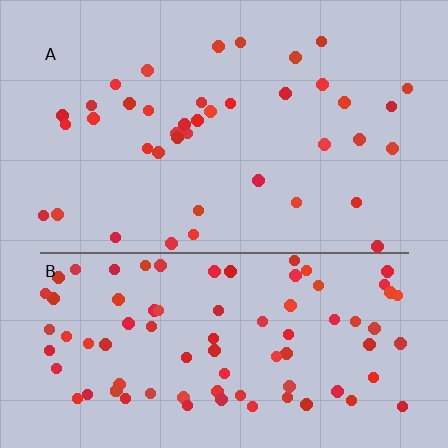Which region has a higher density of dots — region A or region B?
B (the bottom).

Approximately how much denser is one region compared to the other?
Approximately 2.2× — region B over region A.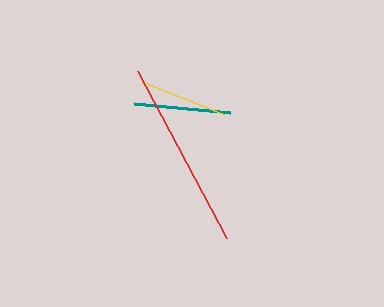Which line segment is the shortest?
The yellow line is the shortest at approximately 89 pixels.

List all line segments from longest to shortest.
From longest to shortest: red, teal, yellow.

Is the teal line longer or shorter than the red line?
The red line is longer than the teal line.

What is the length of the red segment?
The red segment is approximately 190 pixels long.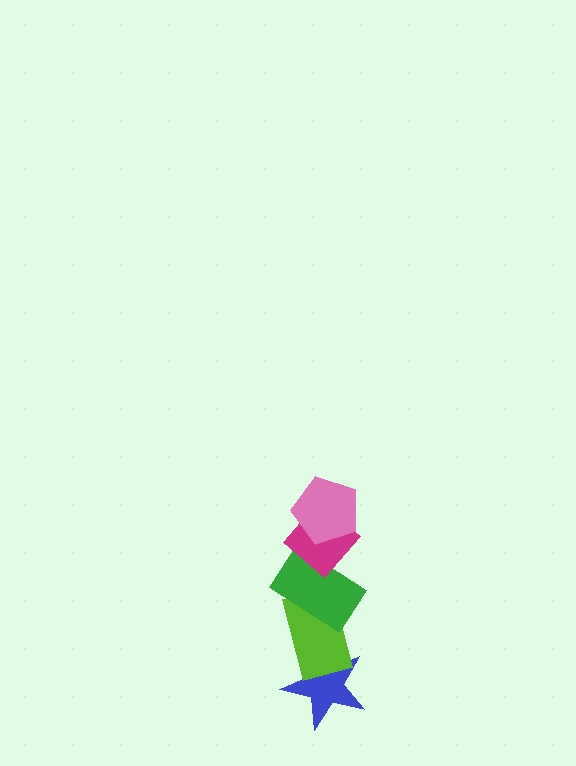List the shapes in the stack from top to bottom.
From top to bottom: the pink pentagon, the magenta diamond, the green rectangle, the lime rectangle, the blue star.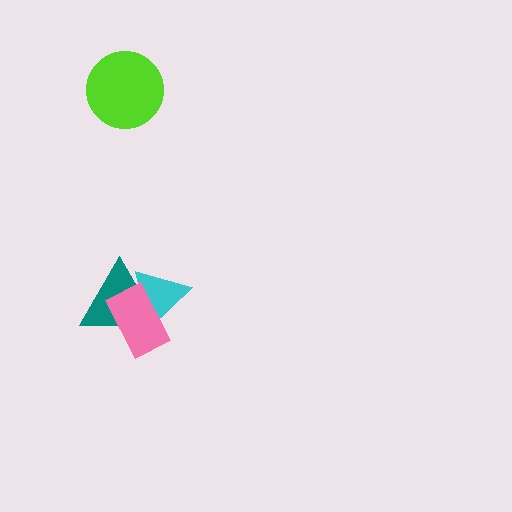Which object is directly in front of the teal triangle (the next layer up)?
The cyan triangle is directly in front of the teal triangle.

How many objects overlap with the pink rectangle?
2 objects overlap with the pink rectangle.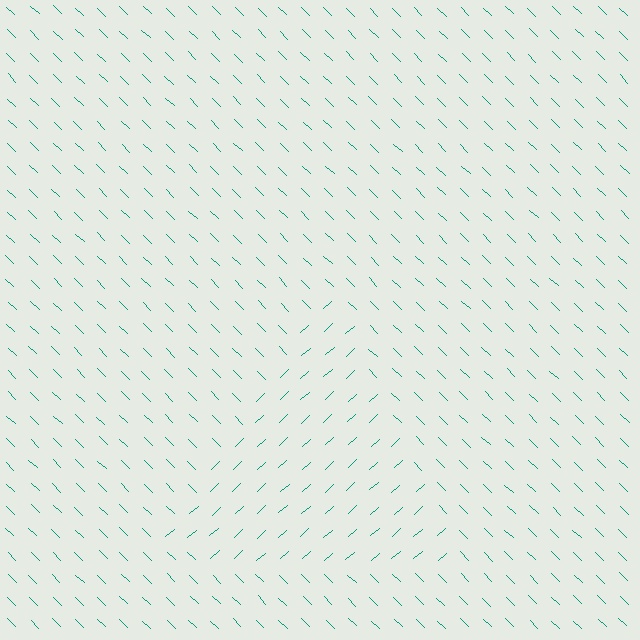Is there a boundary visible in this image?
Yes, there is a texture boundary formed by a change in line orientation.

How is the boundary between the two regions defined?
The boundary is defined purely by a change in line orientation (approximately 86 degrees difference). All lines are the same color and thickness.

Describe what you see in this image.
The image is filled with small teal line segments. A triangle region in the image has lines oriented differently from the surrounding lines, creating a visible texture boundary.